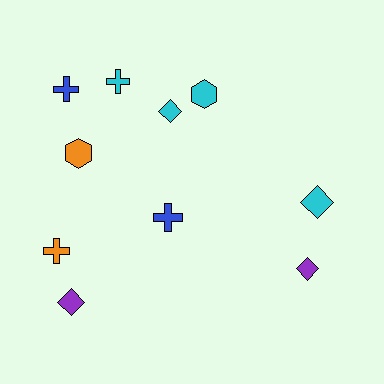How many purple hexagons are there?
There are no purple hexagons.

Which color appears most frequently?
Cyan, with 4 objects.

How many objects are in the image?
There are 10 objects.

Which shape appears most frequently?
Cross, with 4 objects.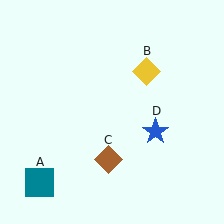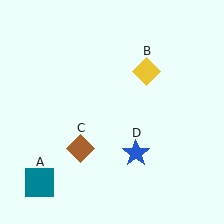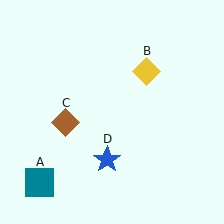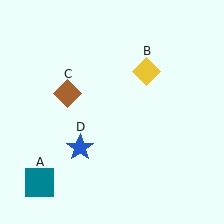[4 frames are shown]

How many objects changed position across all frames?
2 objects changed position: brown diamond (object C), blue star (object D).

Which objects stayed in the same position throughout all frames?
Teal square (object A) and yellow diamond (object B) remained stationary.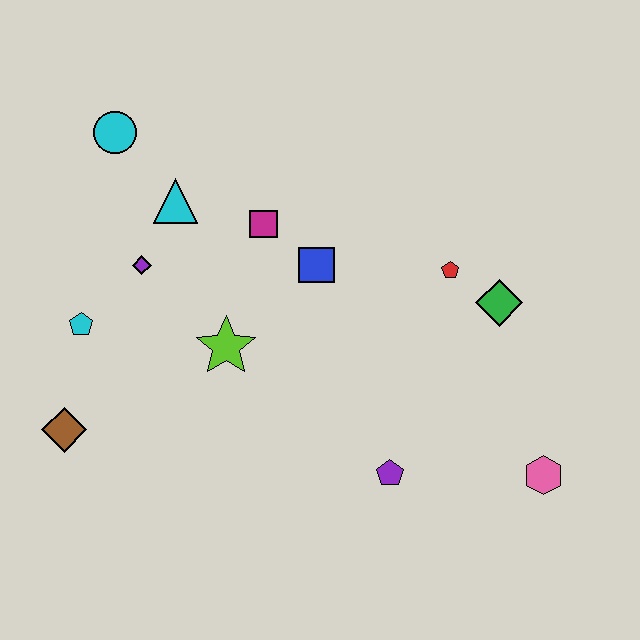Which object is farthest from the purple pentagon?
The cyan circle is farthest from the purple pentagon.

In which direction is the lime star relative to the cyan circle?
The lime star is below the cyan circle.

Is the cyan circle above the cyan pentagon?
Yes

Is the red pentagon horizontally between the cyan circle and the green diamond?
Yes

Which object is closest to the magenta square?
The blue square is closest to the magenta square.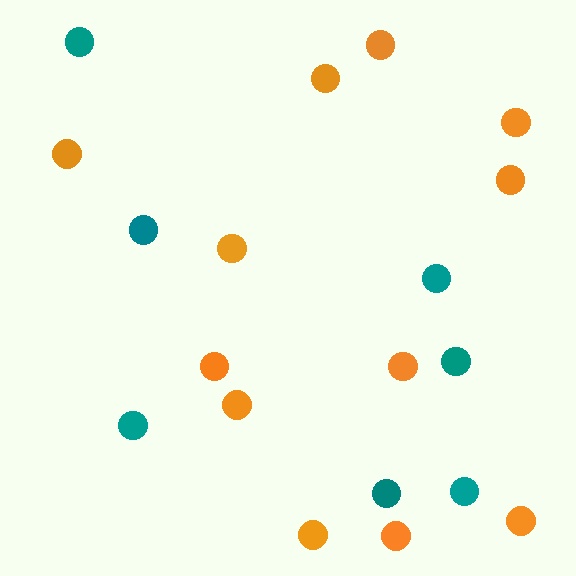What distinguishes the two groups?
There are 2 groups: one group of teal circles (7) and one group of orange circles (12).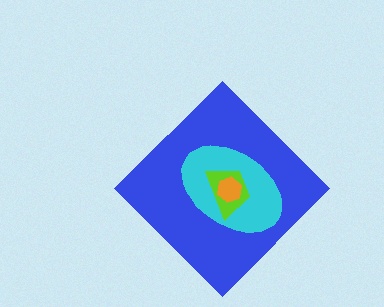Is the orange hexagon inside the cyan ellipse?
Yes.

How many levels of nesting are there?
4.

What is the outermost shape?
The blue diamond.